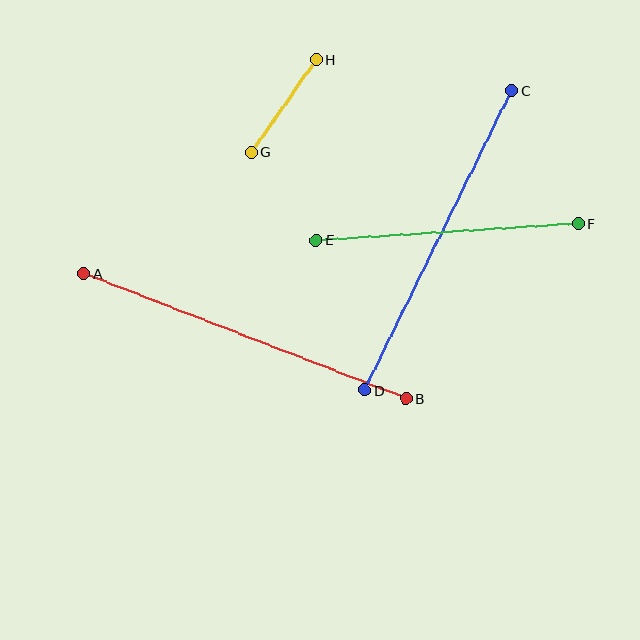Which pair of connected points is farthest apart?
Points A and B are farthest apart.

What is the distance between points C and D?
The distance is approximately 334 pixels.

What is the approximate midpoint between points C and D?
The midpoint is at approximately (438, 240) pixels.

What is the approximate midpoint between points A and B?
The midpoint is at approximately (245, 336) pixels.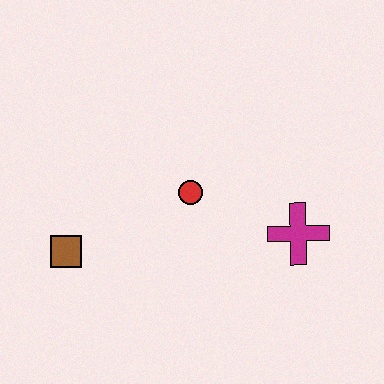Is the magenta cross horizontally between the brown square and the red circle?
No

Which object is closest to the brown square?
The red circle is closest to the brown square.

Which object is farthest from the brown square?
The magenta cross is farthest from the brown square.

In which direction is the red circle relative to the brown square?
The red circle is to the right of the brown square.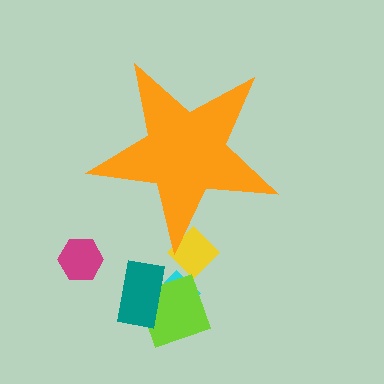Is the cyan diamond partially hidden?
No, the cyan diamond is fully visible.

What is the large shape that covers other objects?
An orange star.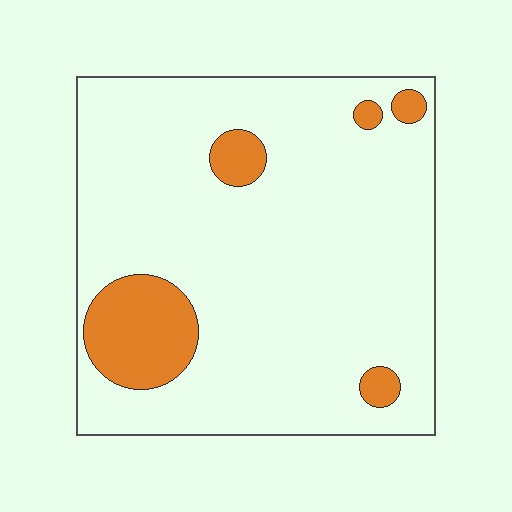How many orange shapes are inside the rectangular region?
5.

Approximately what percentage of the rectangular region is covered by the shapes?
Approximately 15%.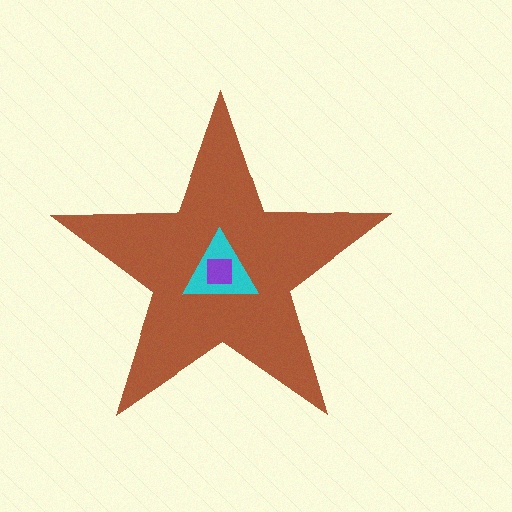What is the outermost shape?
The brown star.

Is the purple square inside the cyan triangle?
Yes.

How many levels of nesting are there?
3.